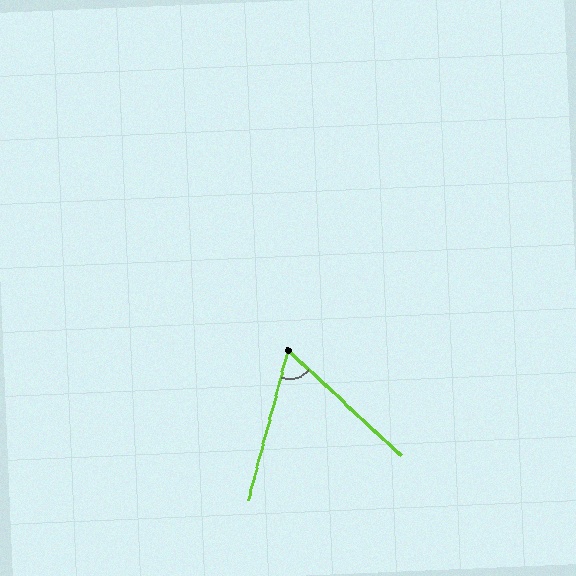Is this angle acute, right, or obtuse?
It is acute.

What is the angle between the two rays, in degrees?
Approximately 62 degrees.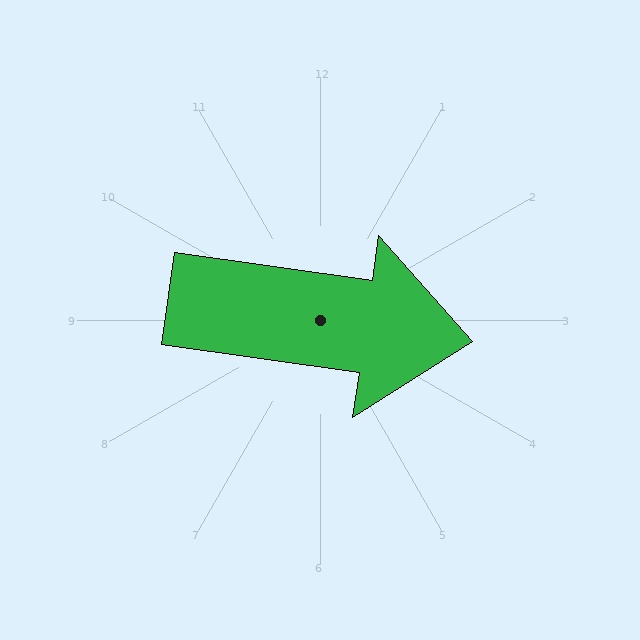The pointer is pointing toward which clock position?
Roughly 3 o'clock.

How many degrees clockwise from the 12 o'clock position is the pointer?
Approximately 98 degrees.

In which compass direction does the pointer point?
East.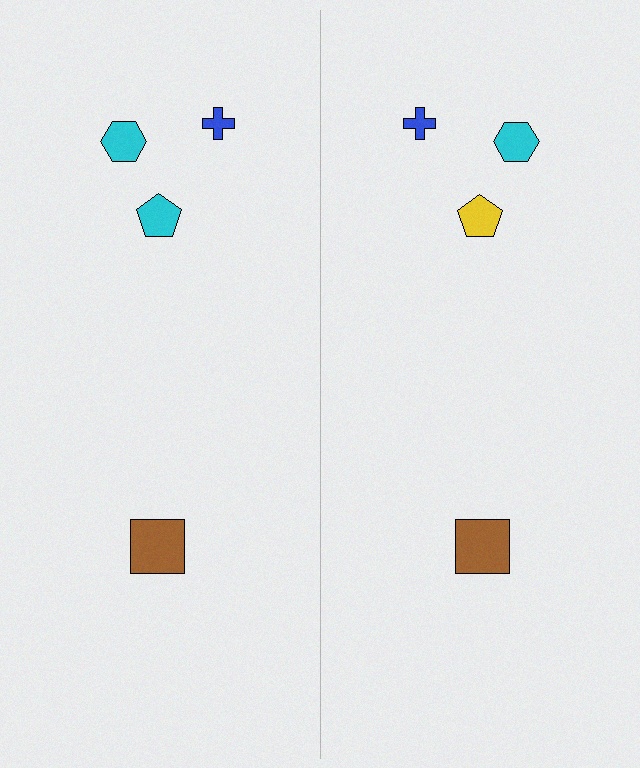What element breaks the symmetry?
The yellow pentagon on the right side breaks the symmetry — its mirror counterpart is cyan.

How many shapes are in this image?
There are 8 shapes in this image.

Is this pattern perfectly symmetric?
No, the pattern is not perfectly symmetric. The yellow pentagon on the right side breaks the symmetry — its mirror counterpart is cyan.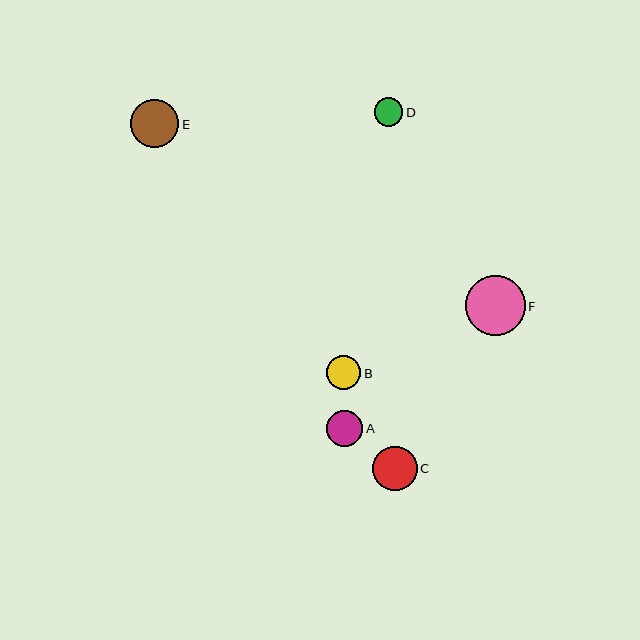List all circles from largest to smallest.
From largest to smallest: F, E, C, A, B, D.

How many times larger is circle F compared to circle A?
Circle F is approximately 1.7 times the size of circle A.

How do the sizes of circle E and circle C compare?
Circle E and circle C are approximately the same size.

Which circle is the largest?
Circle F is the largest with a size of approximately 60 pixels.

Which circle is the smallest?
Circle D is the smallest with a size of approximately 28 pixels.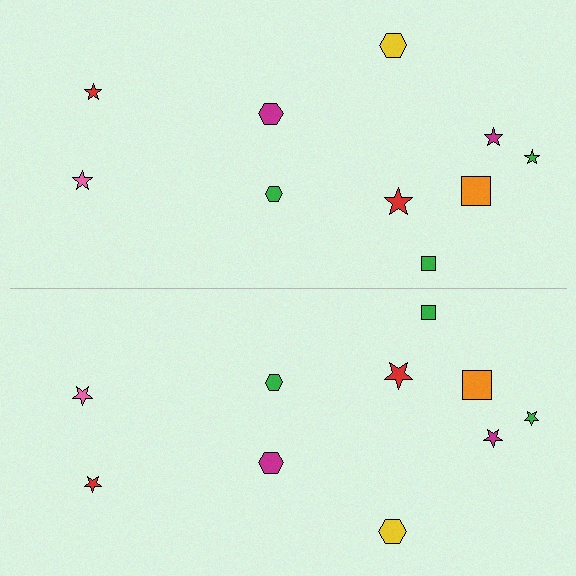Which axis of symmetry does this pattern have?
The pattern has a horizontal axis of symmetry running through the center of the image.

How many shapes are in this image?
There are 20 shapes in this image.